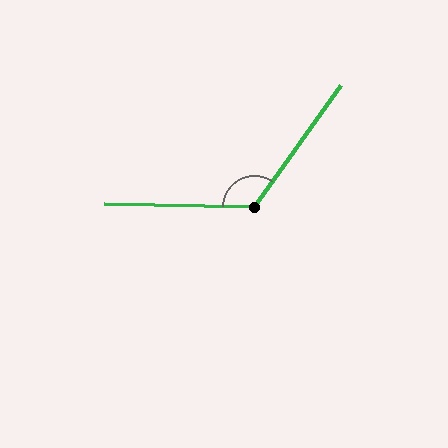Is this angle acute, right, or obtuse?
It is obtuse.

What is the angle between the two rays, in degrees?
Approximately 124 degrees.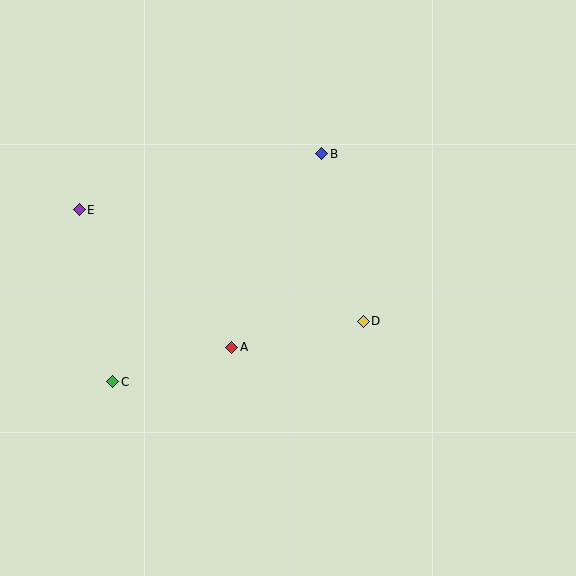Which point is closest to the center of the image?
Point A at (232, 347) is closest to the center.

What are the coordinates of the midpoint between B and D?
The midpoint between B and D is at (342, 238).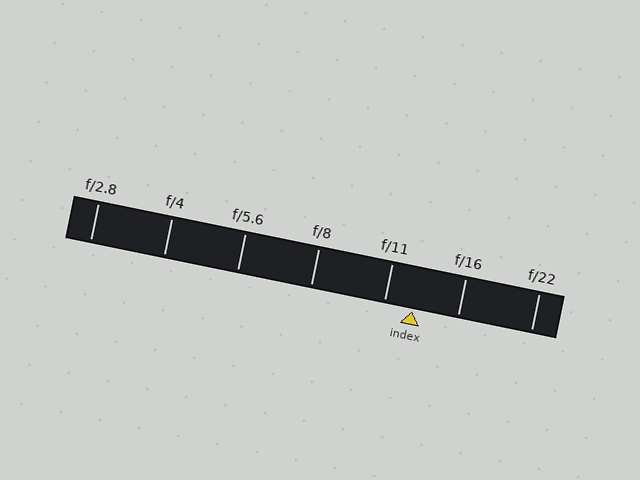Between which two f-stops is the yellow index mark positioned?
The index mark is between f/11 and f/16.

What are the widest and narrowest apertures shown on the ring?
The widest aperture shown is f/2.8 and the narrowest is f/22.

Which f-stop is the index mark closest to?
The index mark is closest to f/11.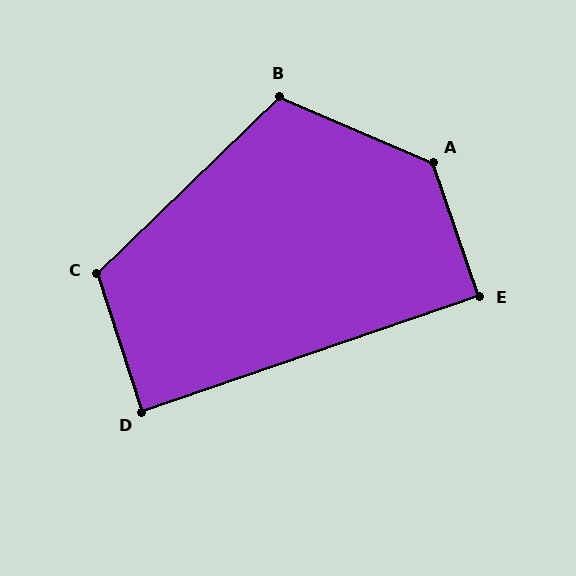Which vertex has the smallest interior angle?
D, at approximately 89 degrees.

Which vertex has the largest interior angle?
A, at approximately 132 degrees.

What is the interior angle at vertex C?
Approximately 116 degrees (obtuse).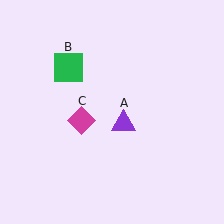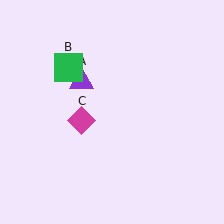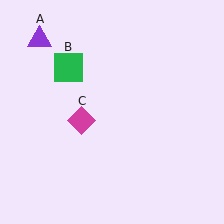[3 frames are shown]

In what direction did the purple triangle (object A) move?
The purple triangle (object A) moved up and to the left.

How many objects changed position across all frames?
1 object changed position: purple triangle (object A).